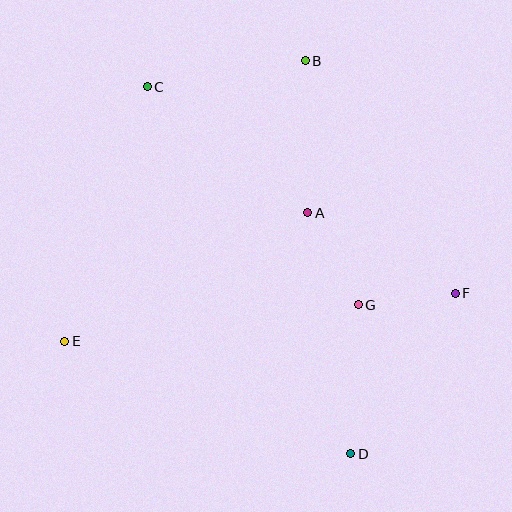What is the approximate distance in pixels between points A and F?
The distance between A and F is approximately 168 pixels.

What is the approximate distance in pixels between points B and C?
The distance between B and C is approximately 160 pixels.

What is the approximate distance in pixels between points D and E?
The distance between D and E is approximately 308 pixels.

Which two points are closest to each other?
Points F and G are closest to each other.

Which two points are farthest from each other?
Points C and D are farthest from each other.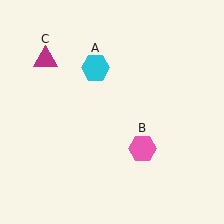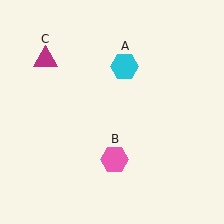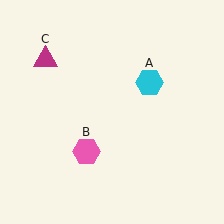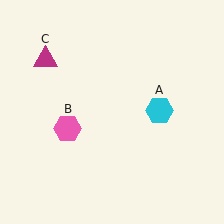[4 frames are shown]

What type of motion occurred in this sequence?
The cyan hexagon (object A), pink hexagon (object B) rotated clockwise around the center of the scene.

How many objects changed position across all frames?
2 objects changed position: cyan hexagon (object A), pink hexagon (object B).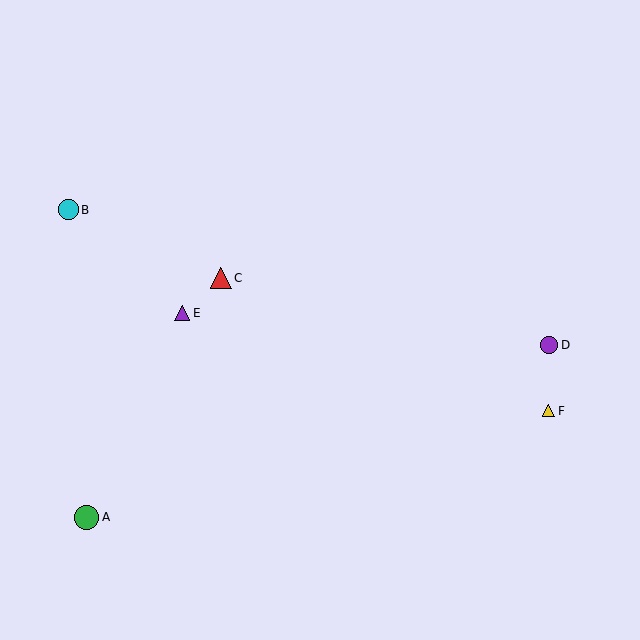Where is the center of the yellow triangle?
The center of the yellow triangle is at (549, 411).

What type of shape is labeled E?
Shape E is a purple triangle.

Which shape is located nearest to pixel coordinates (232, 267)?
The red triangle (labeled C) at (221, 278) is nearest to that location.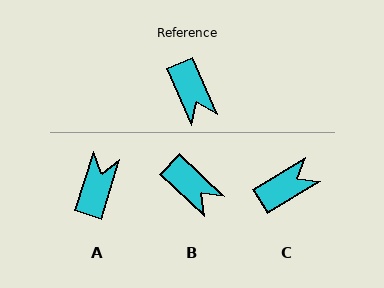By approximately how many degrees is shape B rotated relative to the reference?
Approximately 24 degrees counter-clockwise.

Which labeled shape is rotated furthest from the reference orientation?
A, about 140 degrees away.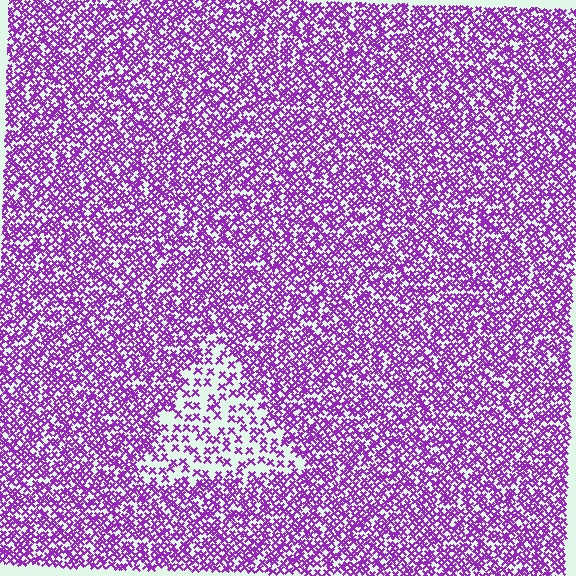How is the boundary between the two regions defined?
The boundary is defined by a change in element density (approximately 2.3x ratio). All elements are the same color, size, and shape.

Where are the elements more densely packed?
The elements are more densely packed outside the triangle boundary.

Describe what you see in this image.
The image contains small purple elements arranged at two different densities. A triangle-shaped region is visible where the elements are less densely packed than the surrounding area.